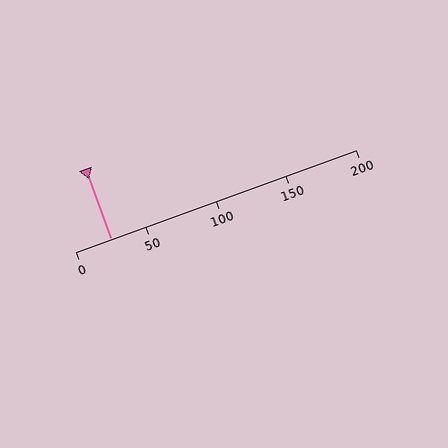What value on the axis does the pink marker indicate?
The marker indicates approximately 25.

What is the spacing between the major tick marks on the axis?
The major ticks are spaced 50 apart.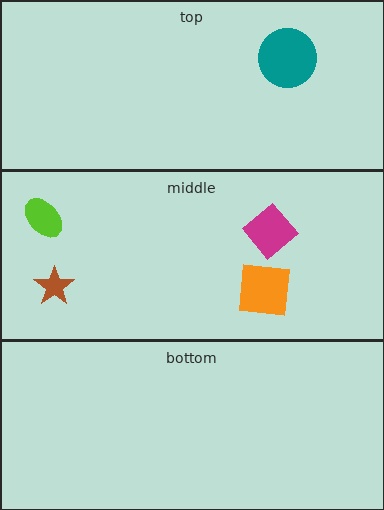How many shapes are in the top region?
1.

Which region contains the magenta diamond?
The middle region.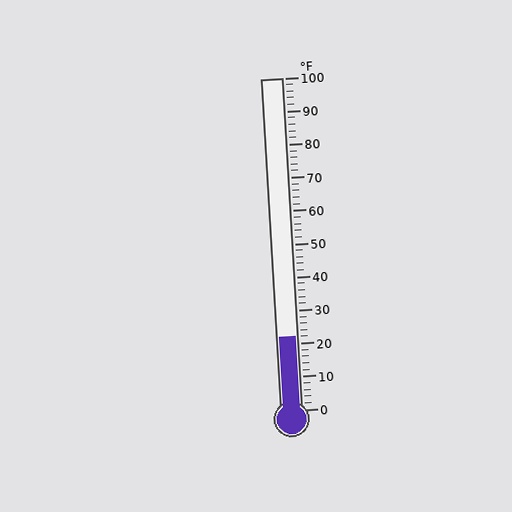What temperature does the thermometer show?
The thermometer shows approximately 22°F.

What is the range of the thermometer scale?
The thermometer scale ranges from 0°F to 100°F.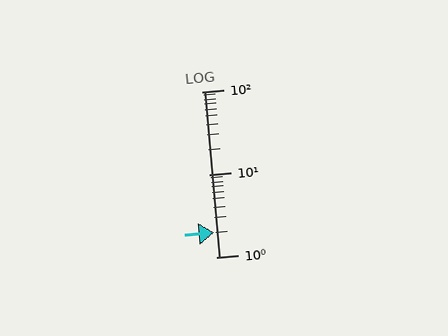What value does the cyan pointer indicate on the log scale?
The pointer indicates approximately 2.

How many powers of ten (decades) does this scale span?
The scale spans 2 decades, from 1 to 100.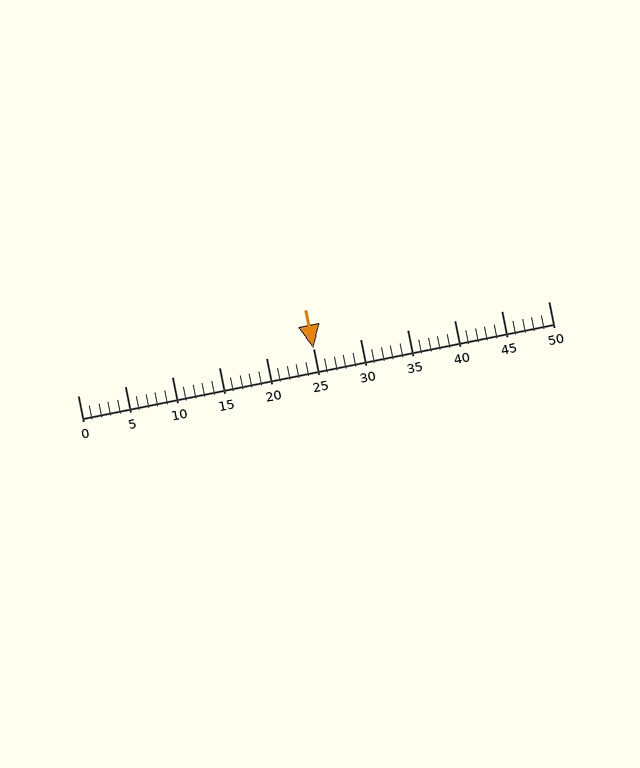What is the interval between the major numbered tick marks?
The major tick marks are spaced 5 units apart.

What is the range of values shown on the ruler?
The ruler shows values from 0 to 50.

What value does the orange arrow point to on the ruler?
The orange arrow points to approximately 25.